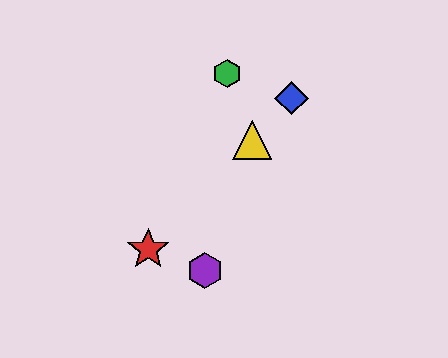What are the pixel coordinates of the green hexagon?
The green hexagon is at (227, 74).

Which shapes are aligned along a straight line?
The red star, the blue diamond, the yellow triangle are aligned along a straight line.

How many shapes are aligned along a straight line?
3 shapes (the red star, the blue diamond, the yellow triangle) are aligned along a straight line.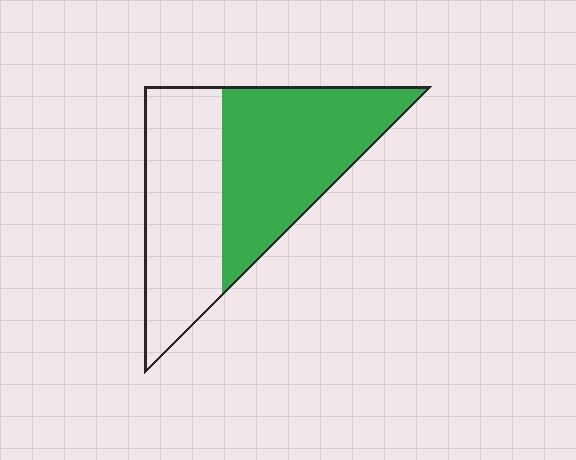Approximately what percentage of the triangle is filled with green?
Approximately 55%.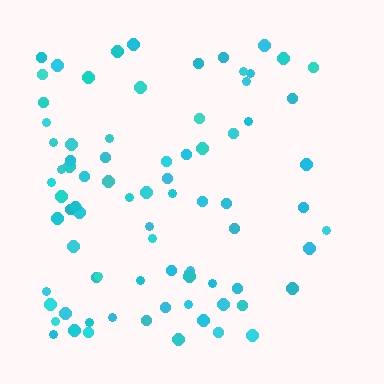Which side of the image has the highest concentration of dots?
The left.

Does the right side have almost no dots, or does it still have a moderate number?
Still a moderate number, just noticeably fewer than the left.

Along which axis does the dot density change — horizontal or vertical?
Horizontal.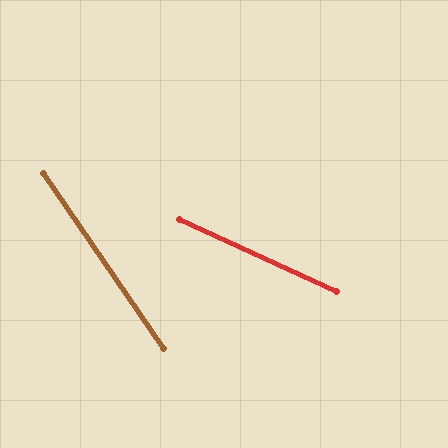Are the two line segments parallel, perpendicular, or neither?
Neither parallel nor perpendicular — they differ by about 31°.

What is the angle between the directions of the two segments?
Approximately 31 degrees.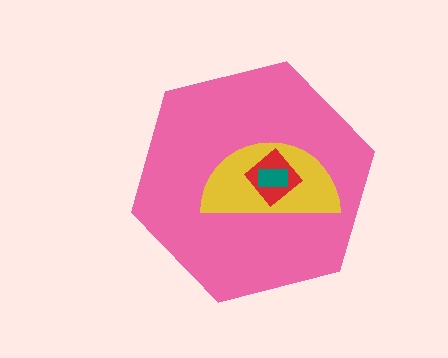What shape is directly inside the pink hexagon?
The yellow semicircle.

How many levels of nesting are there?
4.